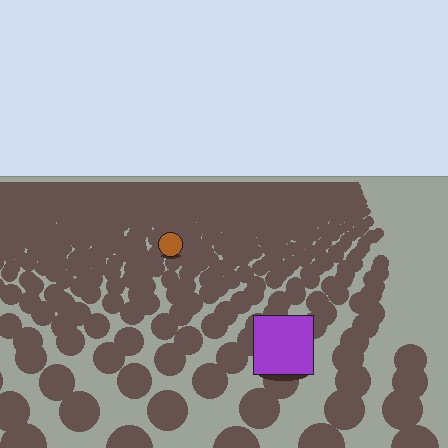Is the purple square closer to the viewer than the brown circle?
Yes. The purple square is closer — you can tell from the texture gradient: the ground texture is coarser near it.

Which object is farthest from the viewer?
The brown circle is farthest from the viewer. It appears smaller and the ground texture around it is denser.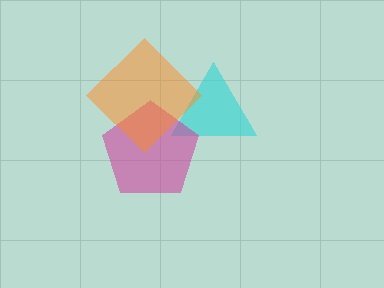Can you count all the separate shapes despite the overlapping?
Yes, there are 3 separate shapes.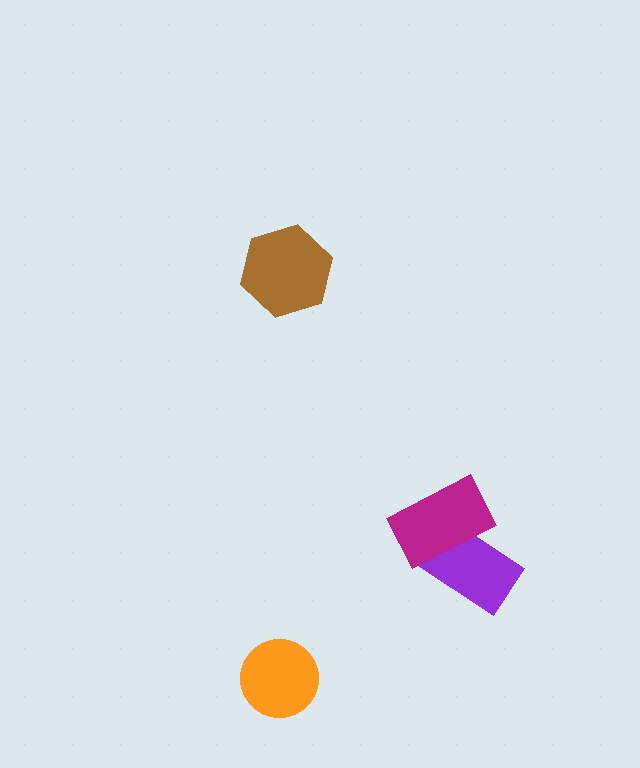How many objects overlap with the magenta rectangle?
1 object overlaps with the magenta rectangle.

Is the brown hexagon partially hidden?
No, no other shape covers it.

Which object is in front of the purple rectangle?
The magenta rectangle is in front of the purple rectangle.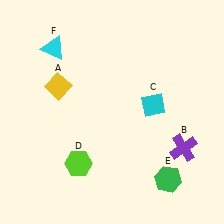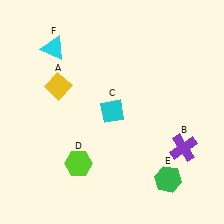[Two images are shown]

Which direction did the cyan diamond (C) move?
The cyan diamond (C) moved left.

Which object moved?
The cyan diamond (C) moved left.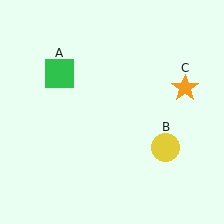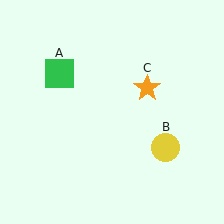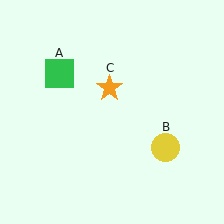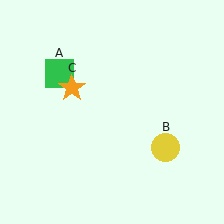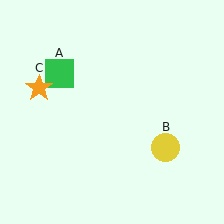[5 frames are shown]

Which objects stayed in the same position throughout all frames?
Green square (object A) and yellow circle (object B) remained stationary.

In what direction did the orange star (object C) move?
The orange star (object C) moved left.